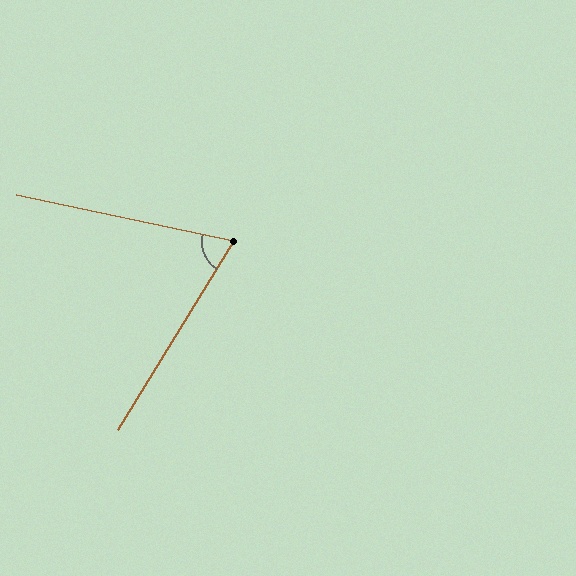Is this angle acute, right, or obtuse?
It is acute.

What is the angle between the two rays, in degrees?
Approximately 71 degrees.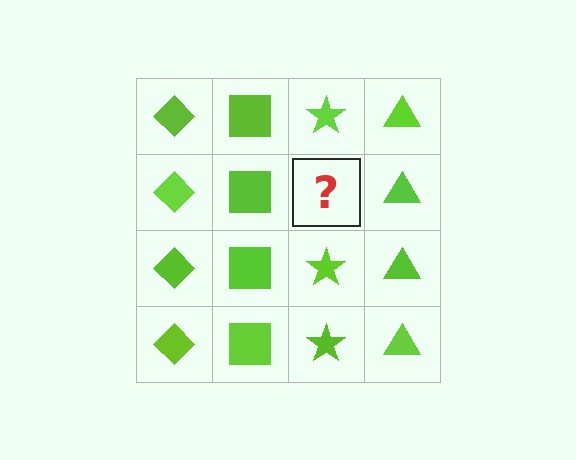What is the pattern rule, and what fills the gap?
The rule is that each column has a consistent shape. The gap should be filled with a lime star.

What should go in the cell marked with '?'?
The missing cell should contain a lime star.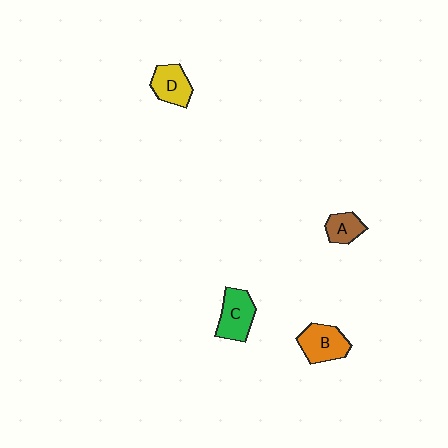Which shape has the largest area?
Shape C (green).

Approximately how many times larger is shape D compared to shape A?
Approximately 1.3 times.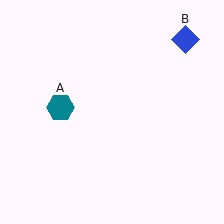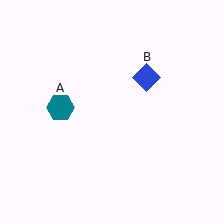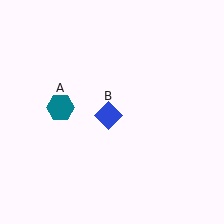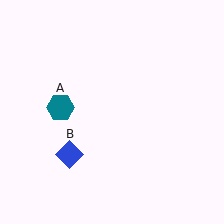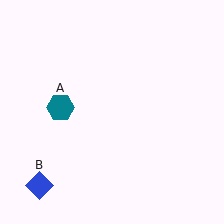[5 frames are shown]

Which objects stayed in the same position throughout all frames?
Teal hexagon (object A) remained stationary.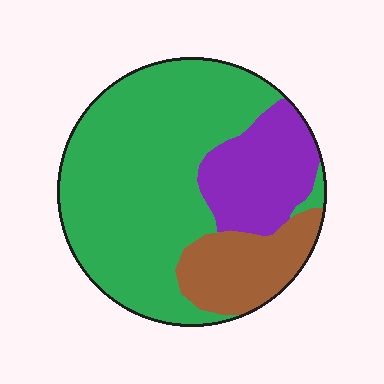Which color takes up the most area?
Green, at roughly 65%.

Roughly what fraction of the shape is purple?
Purple covers roughly 20% of the shape.